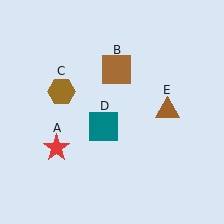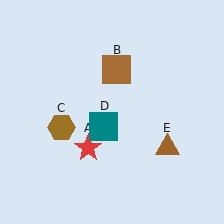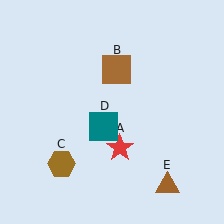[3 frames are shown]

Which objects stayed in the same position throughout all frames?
Brown square (object B) and teal square (object D) remained stationary.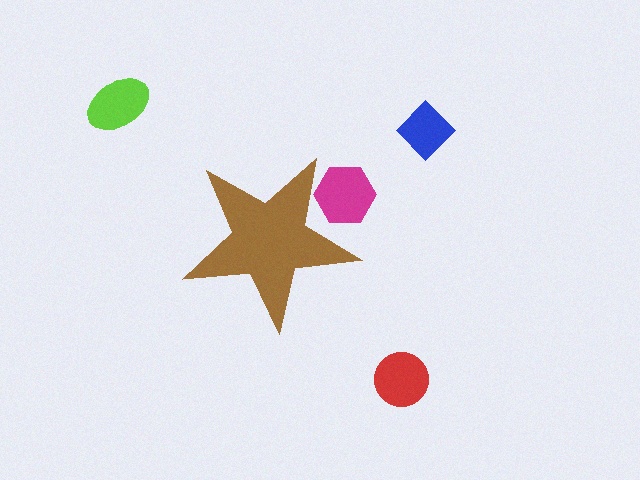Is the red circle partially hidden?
No, the red circle is fully visible.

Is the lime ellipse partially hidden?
No, the lime ellipse is fully visible.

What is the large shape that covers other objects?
A brown star.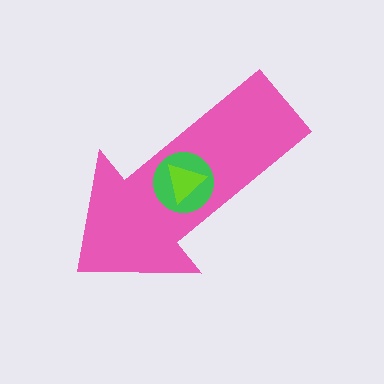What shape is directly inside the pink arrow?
The green circle.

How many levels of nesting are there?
3.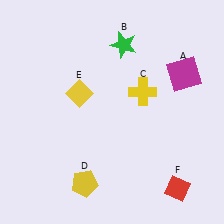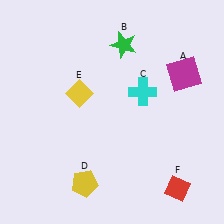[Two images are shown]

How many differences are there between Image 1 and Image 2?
There is 1 difference between the two images.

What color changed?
The cross (C) changed from yellow in Image 1 to cyan in Image 2.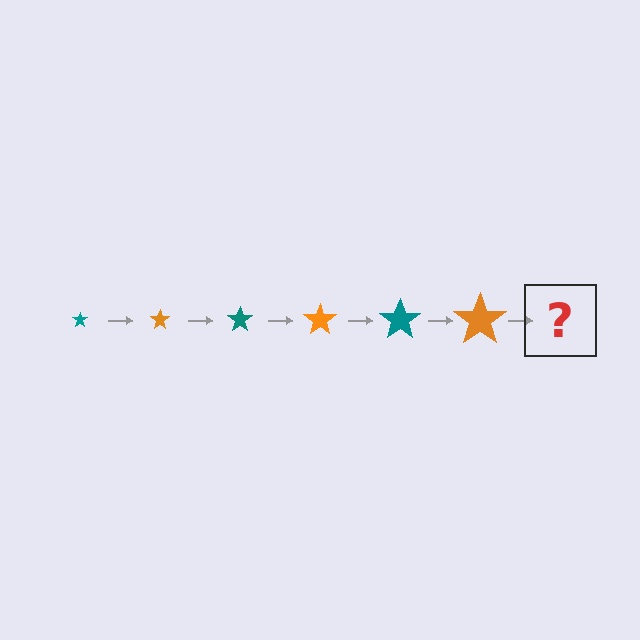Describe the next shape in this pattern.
It should be a teal star, larger than the previous one.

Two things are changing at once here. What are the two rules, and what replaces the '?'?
The two rules are that the star grows larger each step and the color cycles through teal and orange. The '?' should be a teal star, larger than the previous one.